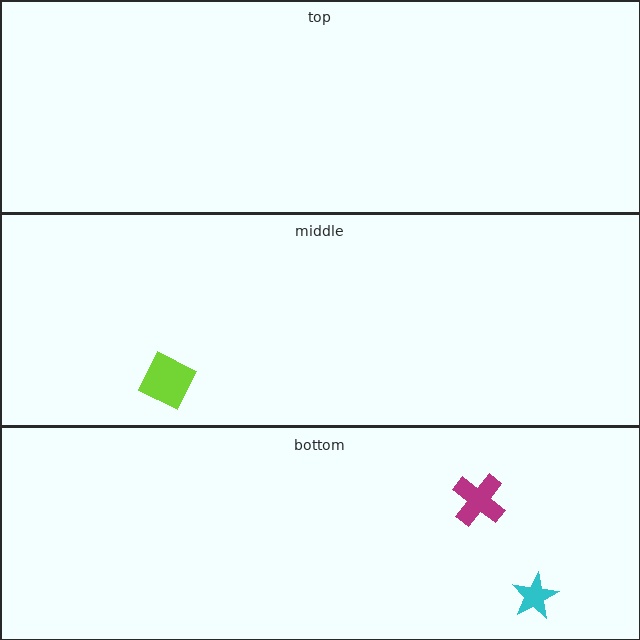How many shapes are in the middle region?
1.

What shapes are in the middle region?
The lime diamond.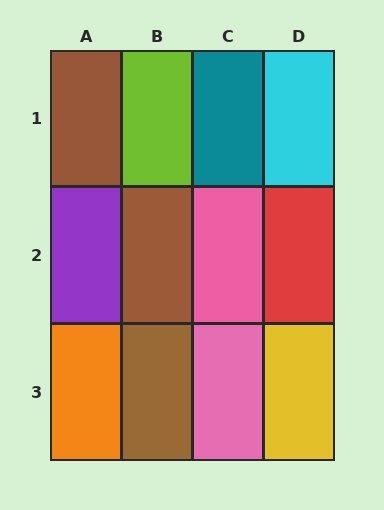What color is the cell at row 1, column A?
Brown.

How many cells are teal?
1 cell is teal.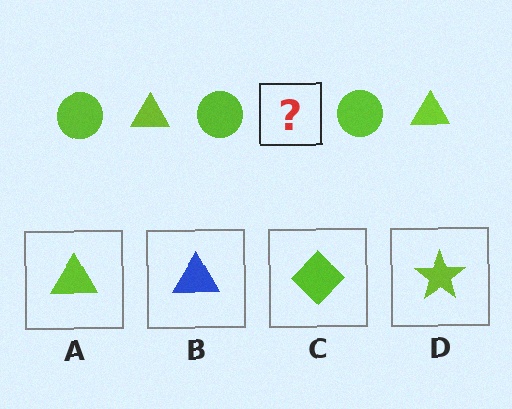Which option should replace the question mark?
Option A.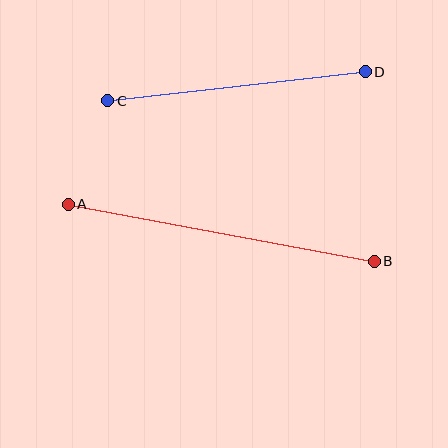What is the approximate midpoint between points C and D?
The midpoint is at approximately (237, 86) pixels.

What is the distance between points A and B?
The distance is approximately 311 pixels.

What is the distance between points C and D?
The distance is approximately 259 pixels.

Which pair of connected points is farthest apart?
Points A and B are farthest apart.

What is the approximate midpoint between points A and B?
The midpoint is at approximately (221, 233) pixels.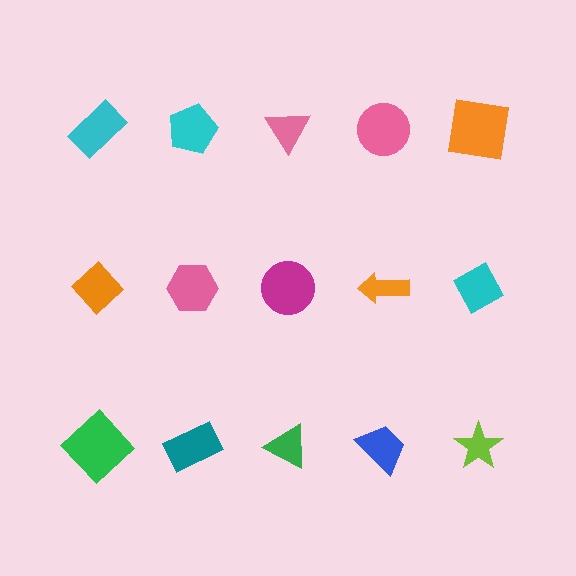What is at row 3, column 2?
A teal rectangle.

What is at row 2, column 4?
An orange arrow.